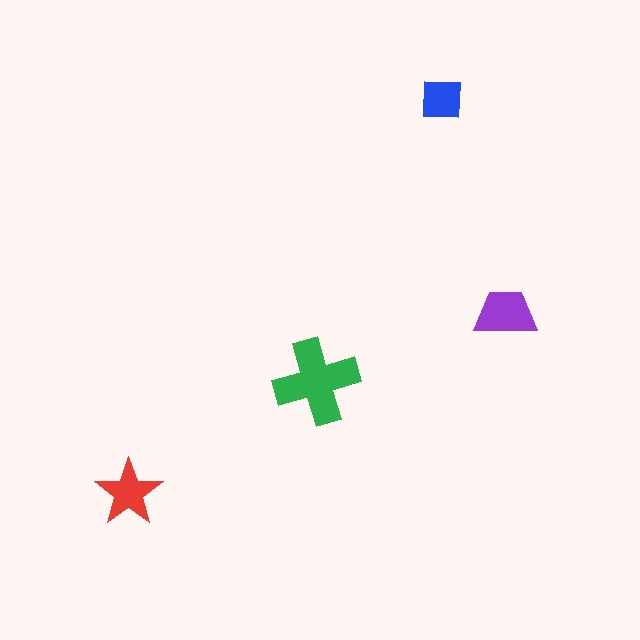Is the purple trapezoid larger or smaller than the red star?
Larger.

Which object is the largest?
The green cross.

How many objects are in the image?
There are 4 objects in the image.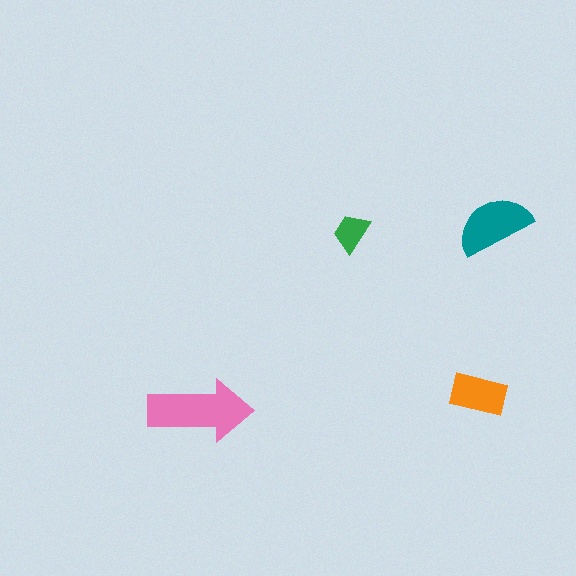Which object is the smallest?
The green trapezoid.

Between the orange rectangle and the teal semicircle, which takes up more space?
The teal semicircle.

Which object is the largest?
The pink arrow.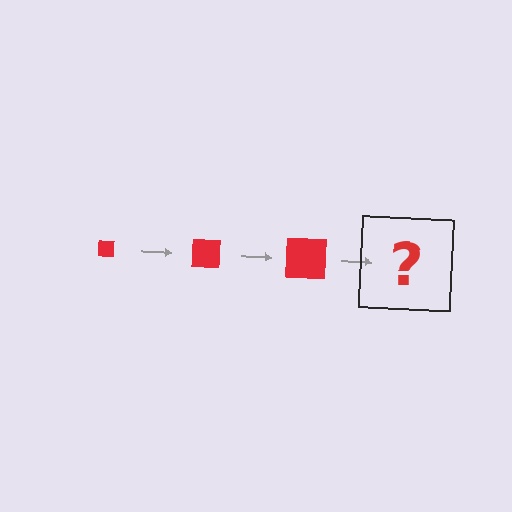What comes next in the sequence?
The next element should be a red square, larger than the previous one.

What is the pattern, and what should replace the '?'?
The pattern is that the square gets progressively larger each step. The '?' should be a red square, larger than the previous one.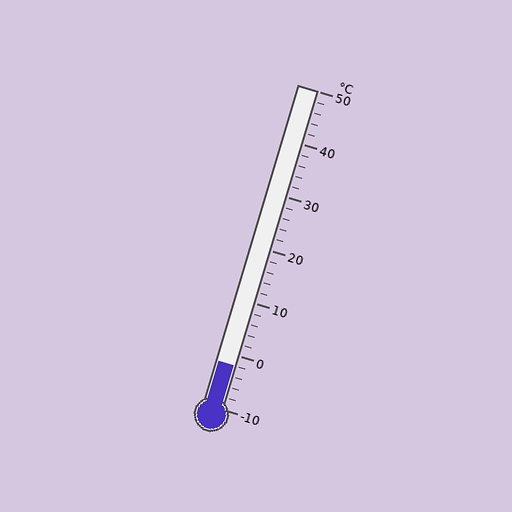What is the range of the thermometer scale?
The thermometer scale ranges from -10°C to 50°C.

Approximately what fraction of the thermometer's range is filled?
The thermometer is filled to approximately 15% of its range.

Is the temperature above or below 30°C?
The temperature is below 30°C.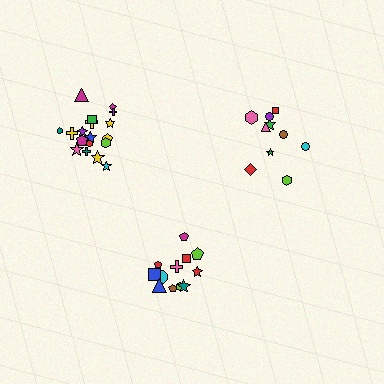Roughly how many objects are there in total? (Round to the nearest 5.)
Roughly 40 objects in total.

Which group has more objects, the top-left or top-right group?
The top-left group.